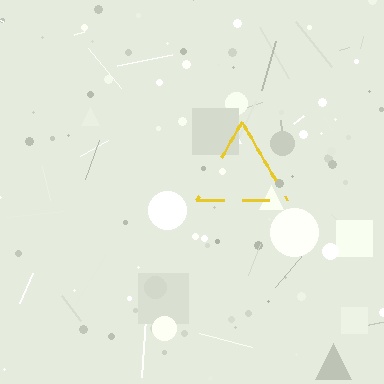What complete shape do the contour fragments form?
The contour fragments form a triangle.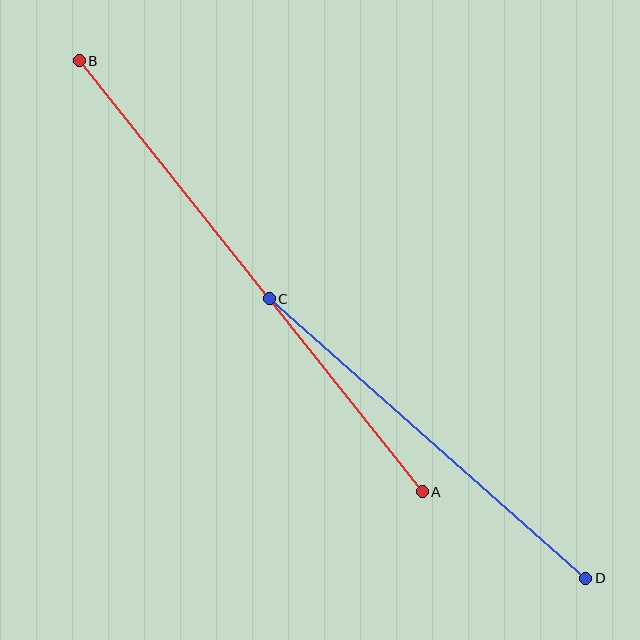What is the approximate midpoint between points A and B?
The midpoint is at approximately (251, 276) pixels.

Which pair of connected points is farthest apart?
Points A and B are farthest apart.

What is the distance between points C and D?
The distance is approximately 422 pixels.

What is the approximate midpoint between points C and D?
The midpoint is at approximately (428, 439) pixels.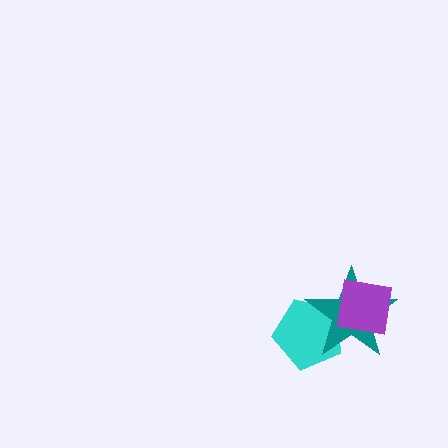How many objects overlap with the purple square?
2 objects overlap with the purple square.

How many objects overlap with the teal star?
2 objects overlap with the teal star.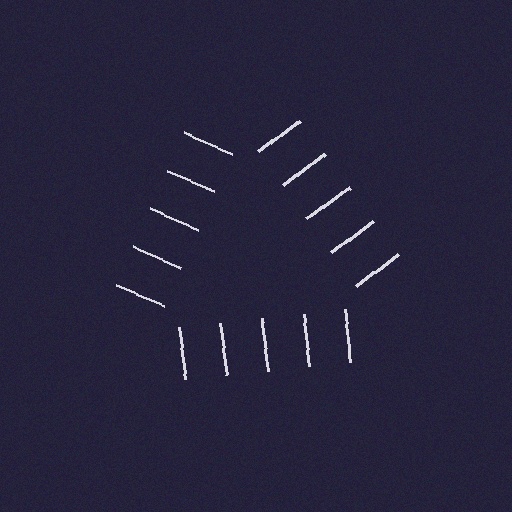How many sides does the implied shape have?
3 sides — the line-ends trace a triangle.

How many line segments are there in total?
15 — 5 along each of the 3 edges.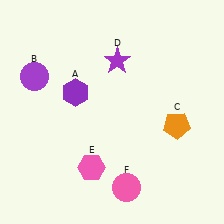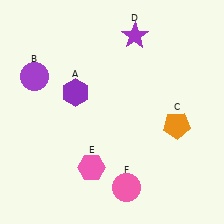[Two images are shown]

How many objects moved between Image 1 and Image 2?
1 object moved between the two images.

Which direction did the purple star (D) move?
The purple star (D) moved up.